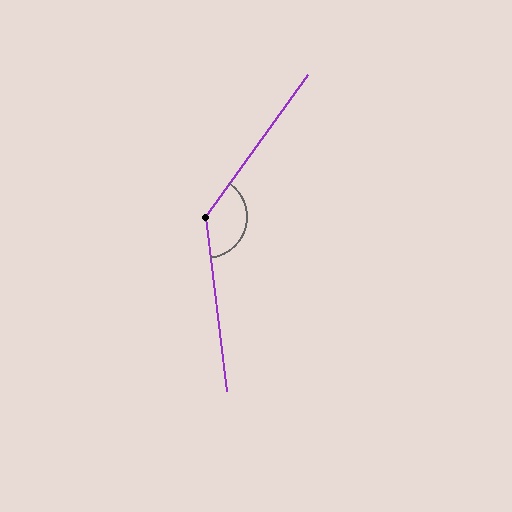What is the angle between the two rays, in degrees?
Approximately 137 degrees.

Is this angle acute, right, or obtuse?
It is obtuse.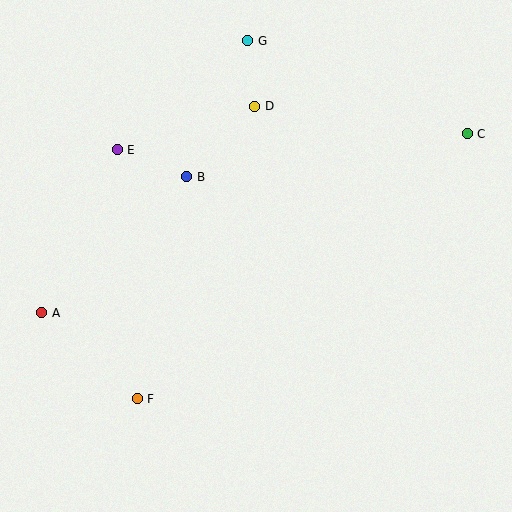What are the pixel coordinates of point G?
Point G is at (248, 41).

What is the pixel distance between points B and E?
The distance between B and E is 74 pixels.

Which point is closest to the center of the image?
Point B at (187, 177) is closest to the center.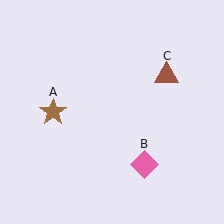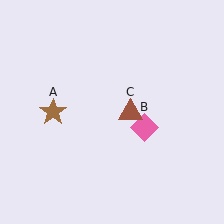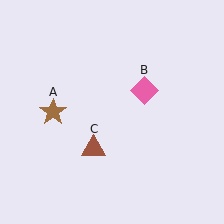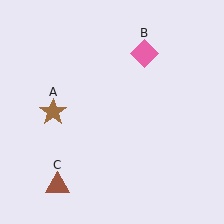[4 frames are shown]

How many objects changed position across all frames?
2 objects changed position: pink diamond (object B), brown triangle (object C).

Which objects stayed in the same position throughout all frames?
Brown star (object A) remained stationary.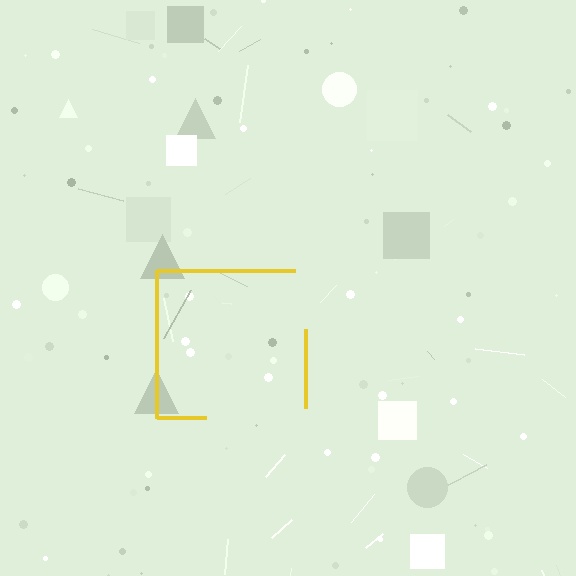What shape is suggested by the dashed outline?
The dashed outline suggests a square.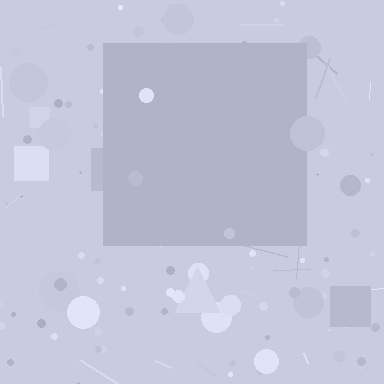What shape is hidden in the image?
A square is hidden in the image.